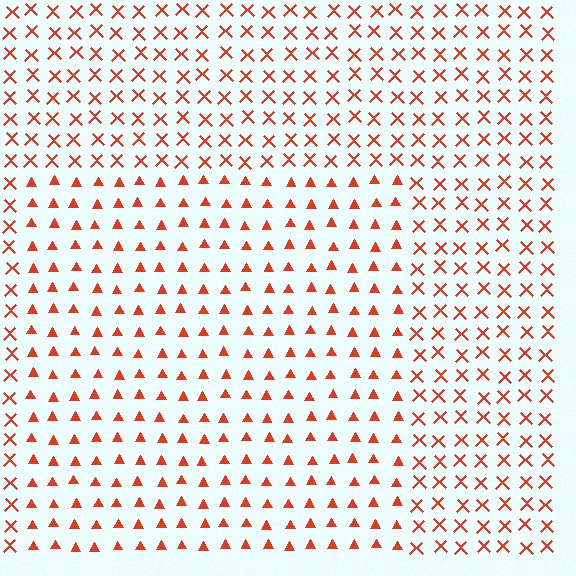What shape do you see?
I see a rectangle.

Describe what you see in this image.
The image is filled with small red elements arranged in a uniform grid. A rectangle-shaped region contains triangles, while the surrounding area contains X marks. The boundary is defined purely by the change in element shape.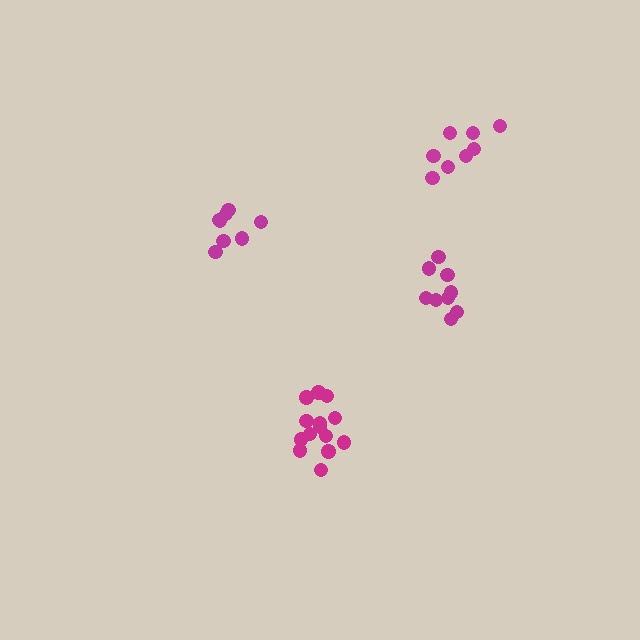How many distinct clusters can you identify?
There are 4 distinct clusters.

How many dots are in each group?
Group 1: 8 dots, Group 2: 14 dots, Group 3: 9 dots, Group 4: 8 dots (39 total).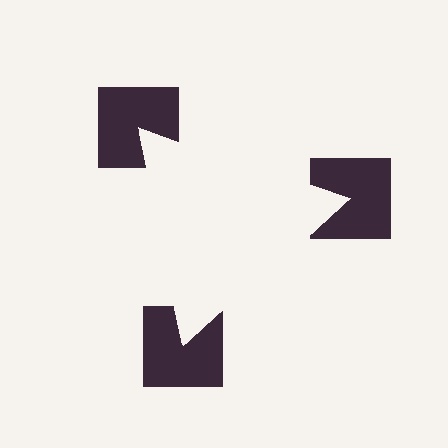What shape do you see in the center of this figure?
An illusory triangle — its edges are inferred from the aligned wedge cuts in the notched squares, not physically drawn.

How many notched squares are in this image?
There are 3 — one at each vertex of the illusory triangle.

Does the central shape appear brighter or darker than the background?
It typically appears slightly brighter than the background, even though no actual brightness change is drawn.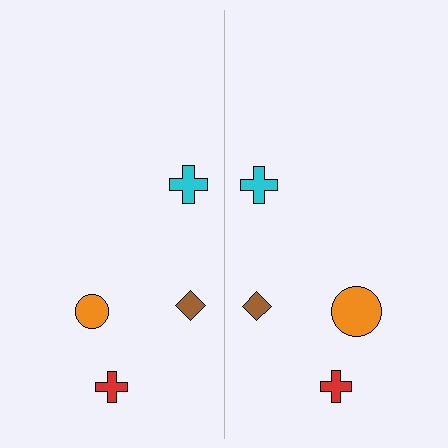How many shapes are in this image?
There are 8 shapes in this image.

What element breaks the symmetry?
The orange circle on the right side has a different size than its mirror counterpart.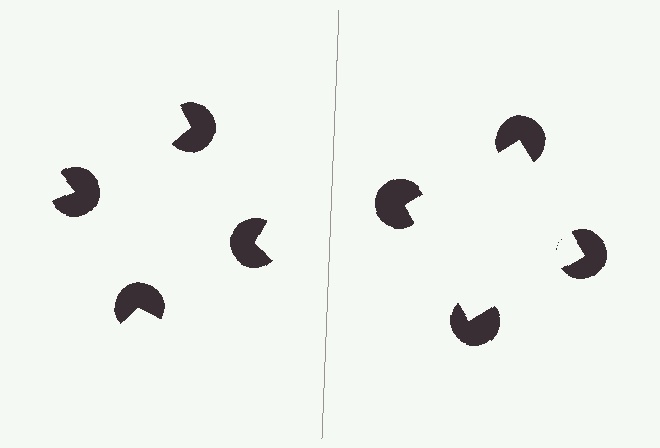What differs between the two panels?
The pac-man discs are positioned identically on both sides; only the wedge orientations differ. On the right they align to a square; on the left they are misaligned.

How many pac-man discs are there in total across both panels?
8 — 4 on each side.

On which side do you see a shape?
An illusory square appears on the right side. On the left side the wedge cuts are rotated, so no coherent shape forms.